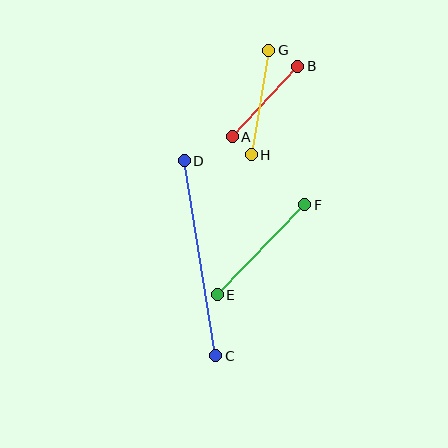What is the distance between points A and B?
The distance is approximately 96 pixels.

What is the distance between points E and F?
The distance is approximately 125 pixels.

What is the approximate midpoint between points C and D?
The midpoint is at approximately (200, 258) pixels.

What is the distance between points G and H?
The distance is approximately 106 pixels.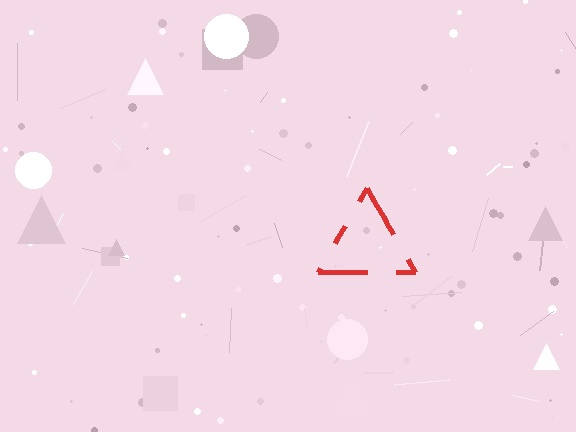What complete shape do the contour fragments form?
The contour fragments form a triangle.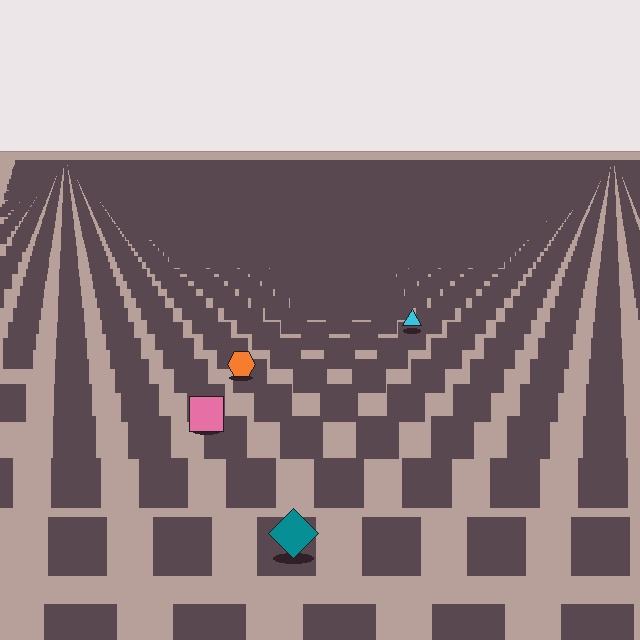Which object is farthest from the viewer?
The cyan triangle is farthest from the viewer. It appears smaller and the ground texture around it is denser.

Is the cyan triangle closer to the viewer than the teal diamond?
No. The teal diamond is closer — you can tell from the texture gradient: the ground texture is coarser near it.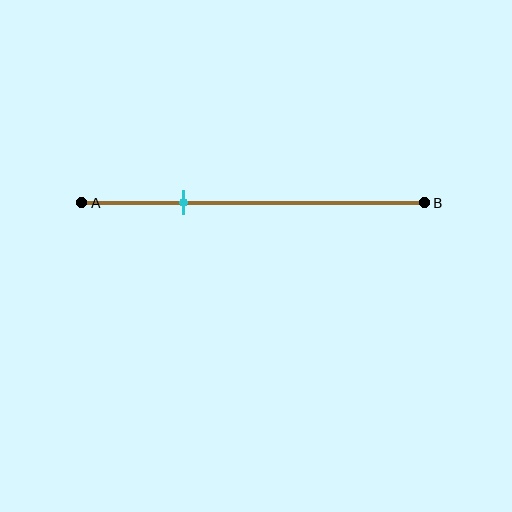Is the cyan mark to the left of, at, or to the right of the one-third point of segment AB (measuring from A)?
The cyan mark is to the left of the one-third point of segment AB.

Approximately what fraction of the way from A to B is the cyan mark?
The cyan mark is approximately 30% of the way from A to B.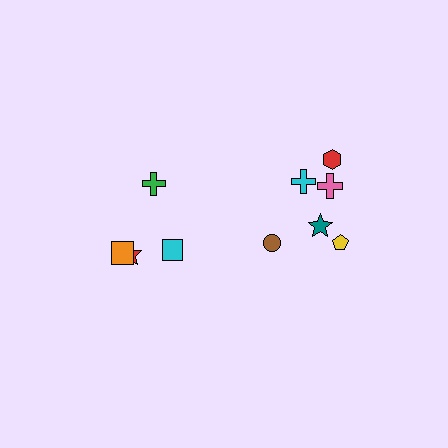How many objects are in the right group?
There are 6 objects.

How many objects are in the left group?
There are 4 objects.